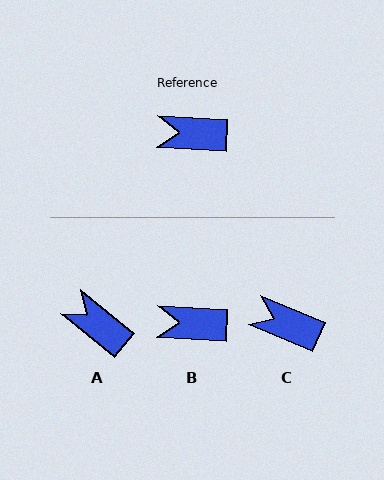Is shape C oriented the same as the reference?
No, it is off by about 20 degrees.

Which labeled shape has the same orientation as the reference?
B.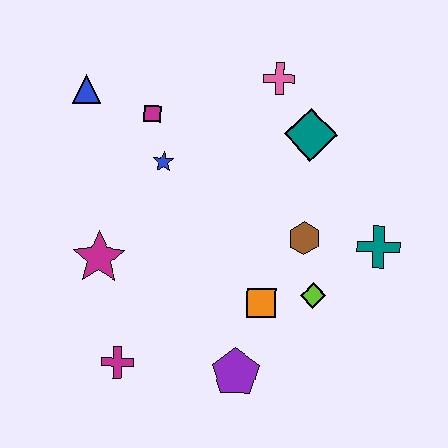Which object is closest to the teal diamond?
The pink cross is closest to the teal diamond.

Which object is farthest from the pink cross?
The magenta cross is farthest from the pink cross.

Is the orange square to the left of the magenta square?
No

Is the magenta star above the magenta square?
No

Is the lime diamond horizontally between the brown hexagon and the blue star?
No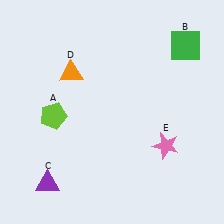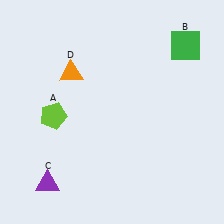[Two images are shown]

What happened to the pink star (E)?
The pink star (E) was removed in Image 2. It was in the bottom-right area of Image 1.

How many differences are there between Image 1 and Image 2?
There is 1 difference between the two images.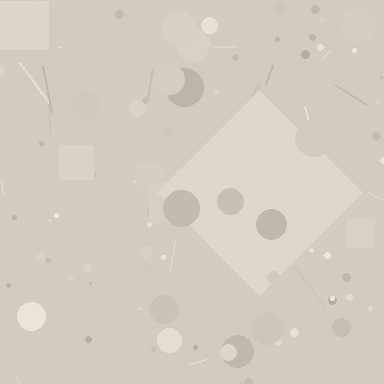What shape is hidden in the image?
A diamond is hidden in the image.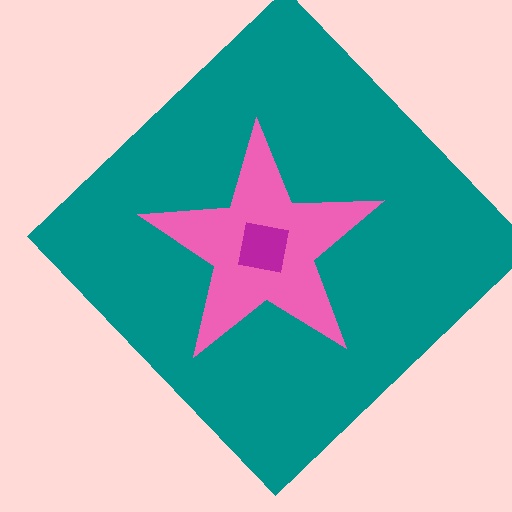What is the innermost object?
The magenta square.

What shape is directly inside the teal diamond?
The pink star.